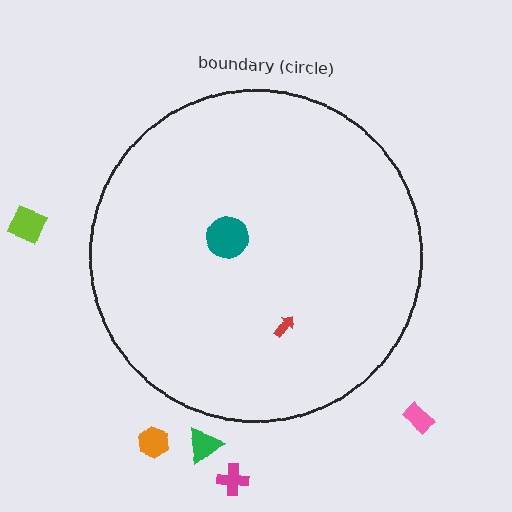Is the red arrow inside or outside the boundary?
Inside.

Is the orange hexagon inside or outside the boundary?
Outside.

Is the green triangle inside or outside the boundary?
Outside.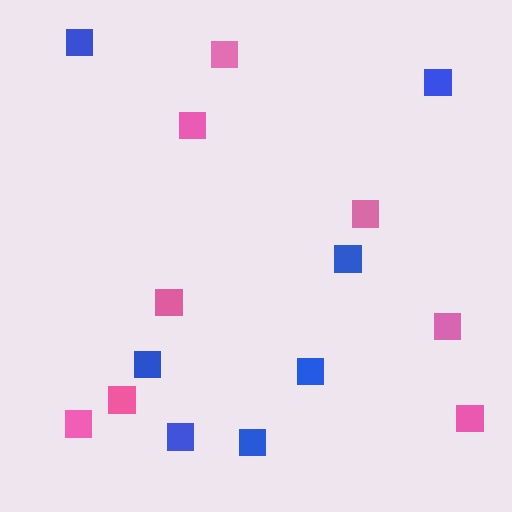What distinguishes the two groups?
There are 2 groups: one group of blue squares (7) and one group of pink squares (8).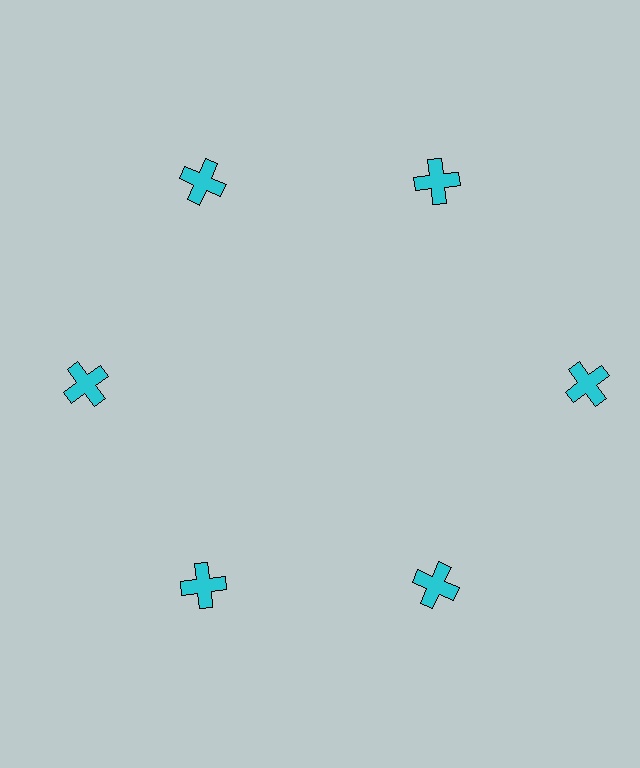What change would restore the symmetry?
The symmetry would be restored by moving it inward, back onto the ring so that all 6 crosses sit at equal angles and equal distance from the center.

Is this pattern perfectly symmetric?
No. The 6 cyan crosses are arranged in a ring, but one element near the 3 o'clock position is pushed outward from the center, breaking the 6-fold rotational symmetry.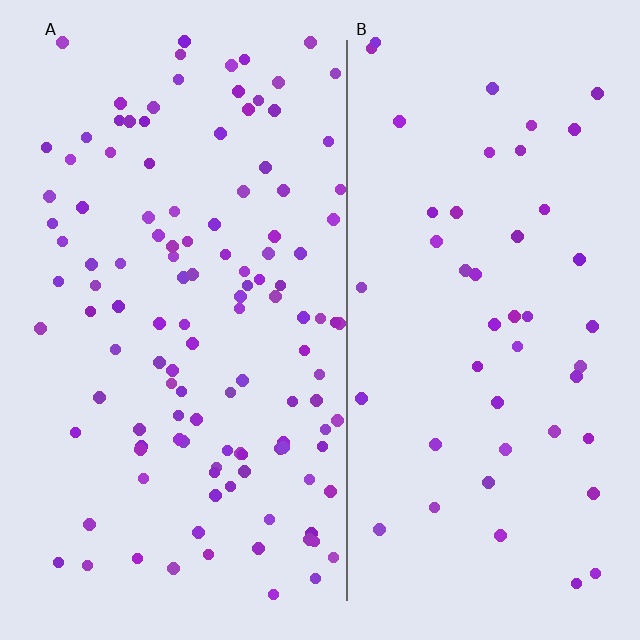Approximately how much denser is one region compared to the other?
Approximately 2.5× — region A over region B.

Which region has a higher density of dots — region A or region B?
A (the left).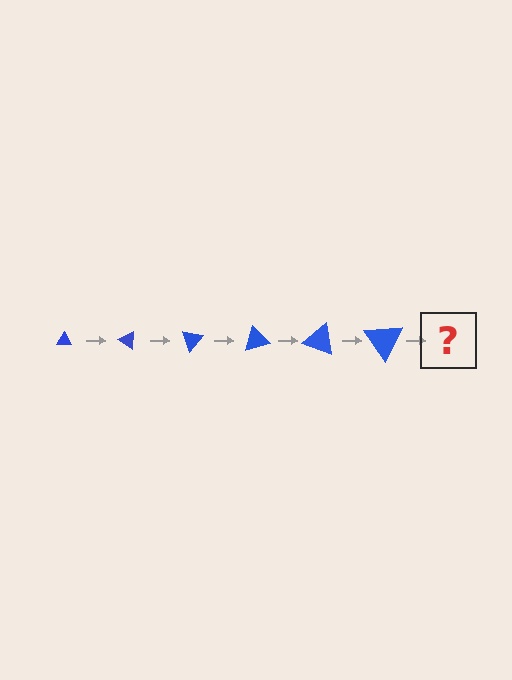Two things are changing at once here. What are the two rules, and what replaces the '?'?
The two rules are that the triangle grows larger each step and it rotates 35 degrees each step. The '?' should be a triangle, larger than the previous one and rotated 210 degrees from the start.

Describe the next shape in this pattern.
It should be a triangle, larger than the previous one and rotated 210 degrees from the start.